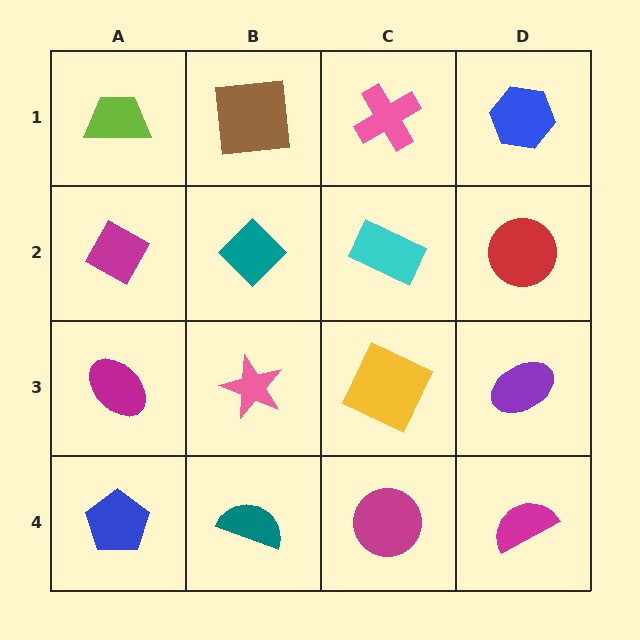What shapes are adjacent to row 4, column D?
A purple ellipse (row 3, column D), a magenta circle (row 4, column C).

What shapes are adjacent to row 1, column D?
A red circle (row 2, column D), a pink cross (row 1, column C).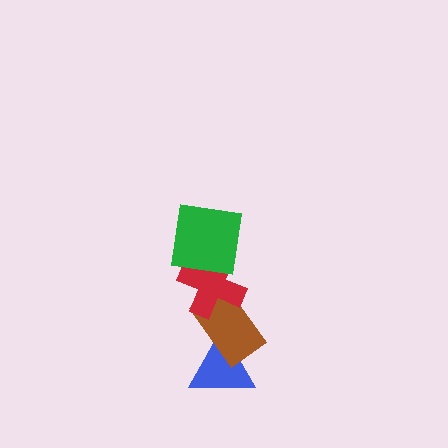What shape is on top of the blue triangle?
The brown rectangle is on top of the blue triangle.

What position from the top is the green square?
The green square is 1st from the top.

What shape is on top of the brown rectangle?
The red cross is on top of the brown rectangle.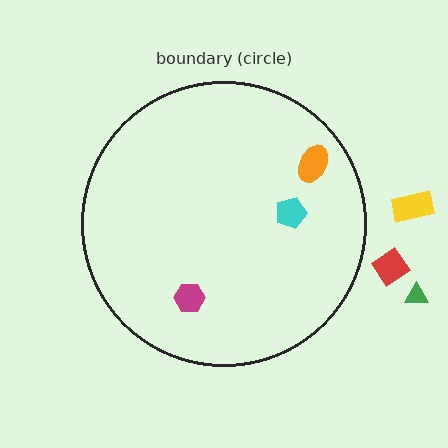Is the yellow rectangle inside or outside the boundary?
Outside.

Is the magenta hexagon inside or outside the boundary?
Inside.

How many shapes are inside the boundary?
3 inside, 3 outside.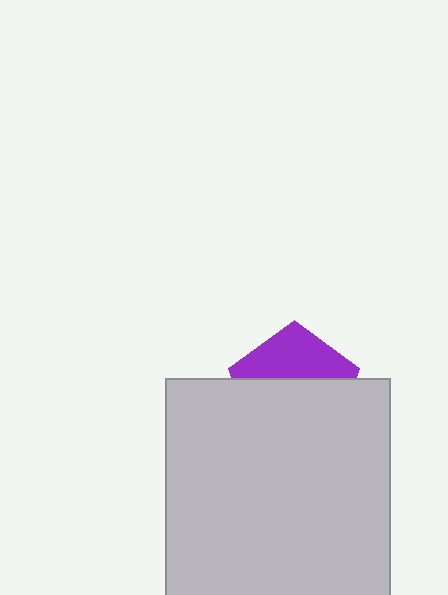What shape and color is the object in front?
The object in front is a light gray square.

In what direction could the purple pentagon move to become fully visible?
The purple pentagon could move up. That would shift it out from behind the light gray square entirely.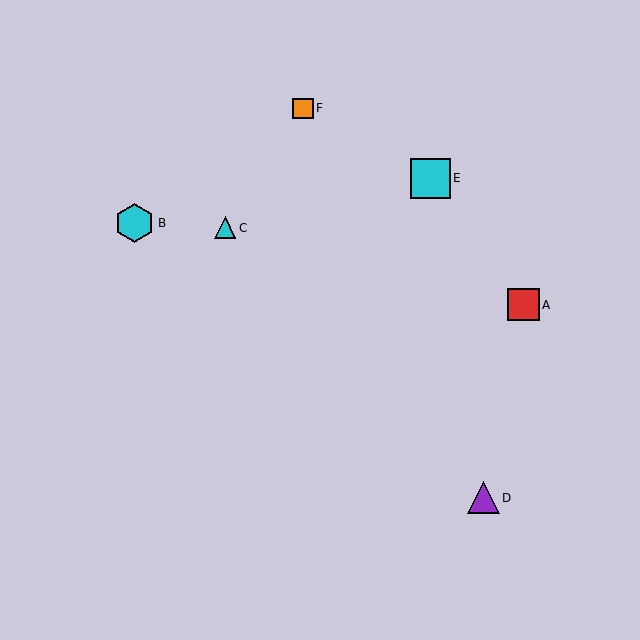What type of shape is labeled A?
Shape A is a red square.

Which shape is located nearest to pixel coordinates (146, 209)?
The cyan hexagon (labeled B) at (135, 223) is nearest to that location.